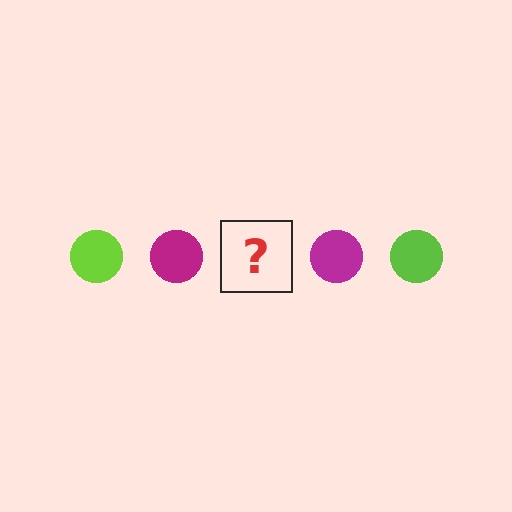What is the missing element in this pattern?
The missing element is a lime circle.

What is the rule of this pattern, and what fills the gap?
The rule is that the pattern cycles through lime, magenta circles. The gap should be filled with a lime circle.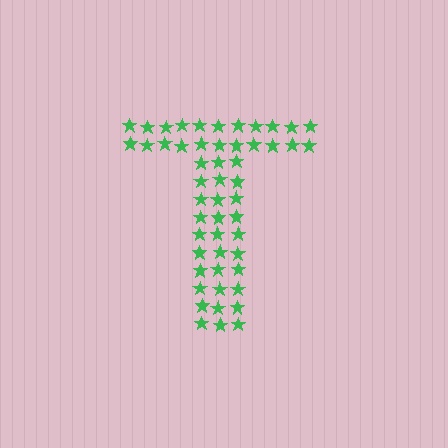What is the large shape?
The large shape is the letter T.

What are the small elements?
The small elements are stars.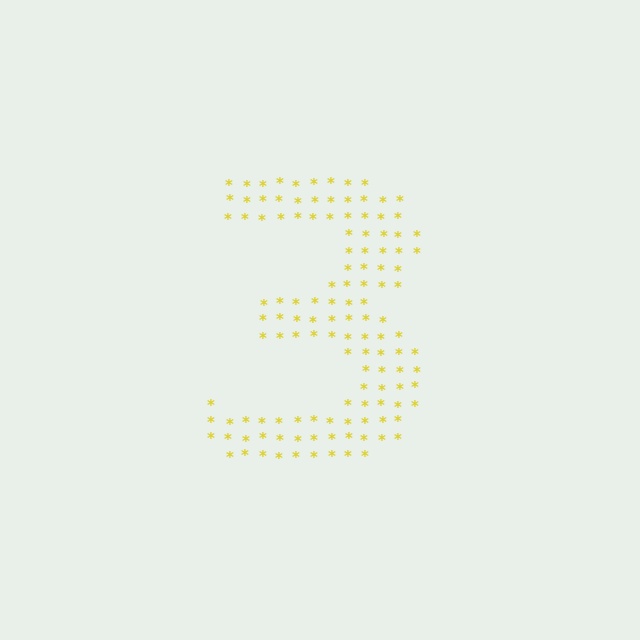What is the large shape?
The large shape is the digit 3.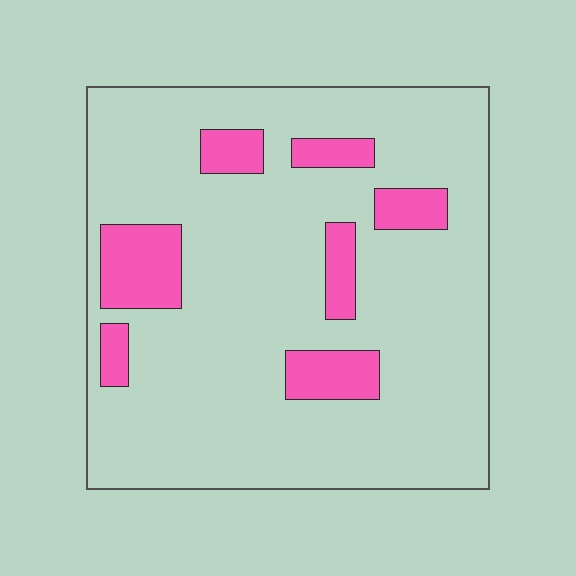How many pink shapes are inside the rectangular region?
7.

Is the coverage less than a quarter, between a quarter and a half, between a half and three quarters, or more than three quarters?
Less than a quarter.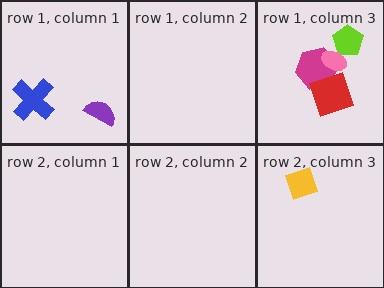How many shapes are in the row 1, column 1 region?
2.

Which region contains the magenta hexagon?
The row 1, column 3 region.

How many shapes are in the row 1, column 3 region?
4.